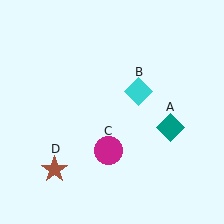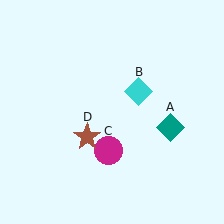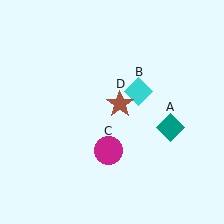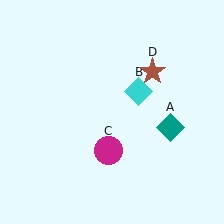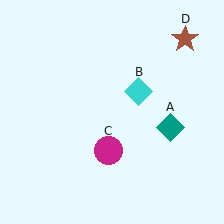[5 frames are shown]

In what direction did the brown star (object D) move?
The brown star (object D) moved up and to the right.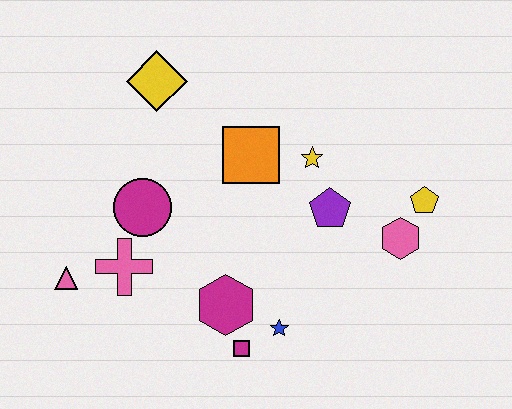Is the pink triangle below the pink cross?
Yes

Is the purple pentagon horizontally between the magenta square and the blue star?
No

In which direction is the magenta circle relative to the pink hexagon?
The magenta circle is to the left of the pink hexagon.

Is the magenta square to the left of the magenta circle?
No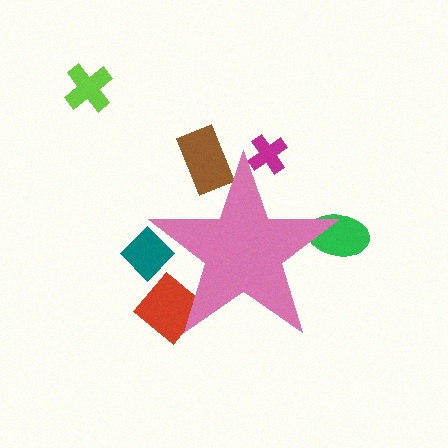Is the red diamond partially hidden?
Yes, the red diamond is partially hidden behind the pink star.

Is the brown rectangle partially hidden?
Yes, the brown rectangle is partially hidden behind the pink star.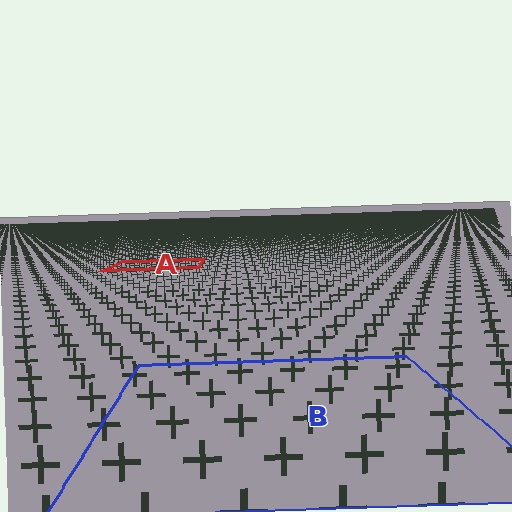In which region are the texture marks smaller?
The texture marks are smaller in region A, because it is farther away.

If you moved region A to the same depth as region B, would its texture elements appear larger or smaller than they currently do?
They would appear larger. At a closer depth, the same texture elements are projected at a bigger on-screen size.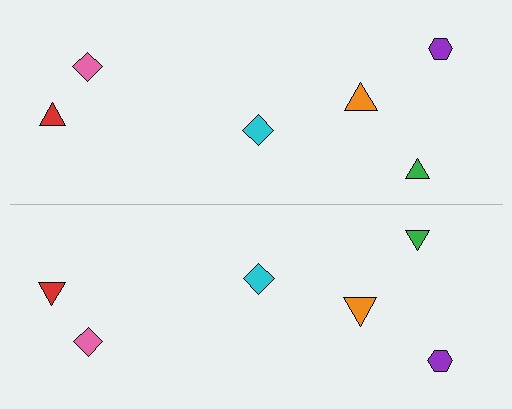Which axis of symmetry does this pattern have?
The pattern has a horizontal axis of symmetry running through the center of the image.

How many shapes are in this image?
There are 12 shapes in this image.